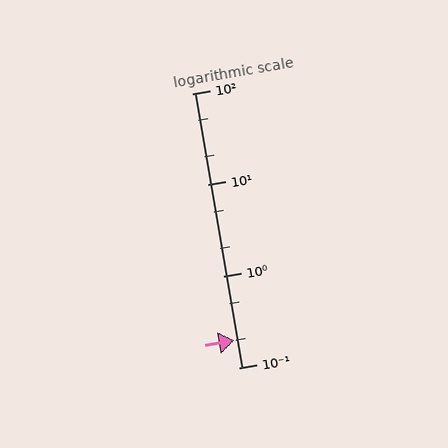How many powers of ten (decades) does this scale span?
The scale spans 3 decades, from 0.1 to 100.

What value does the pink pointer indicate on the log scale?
The pointer indicates approximately 0.2.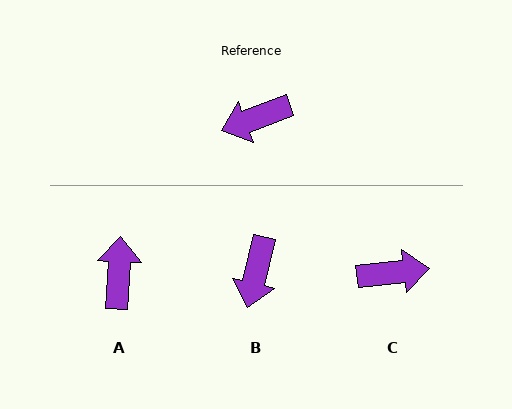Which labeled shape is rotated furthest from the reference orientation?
C, about 166 degrees away.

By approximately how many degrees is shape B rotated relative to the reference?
Approximately 56 degrees counter-clockwise.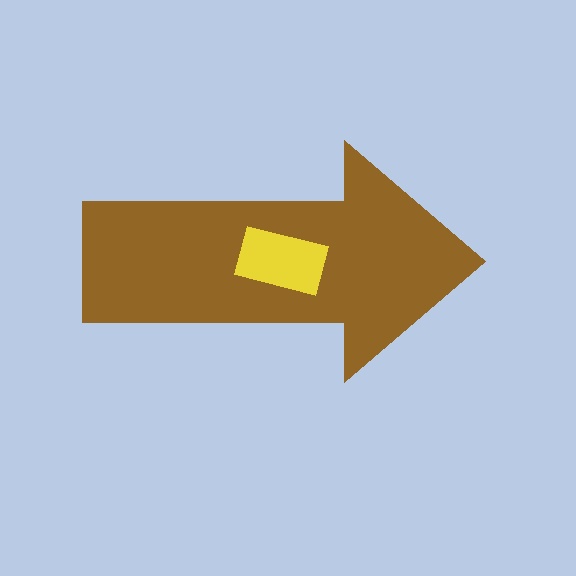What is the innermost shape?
The yellow rectangle.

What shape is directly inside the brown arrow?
The yellow rectangle.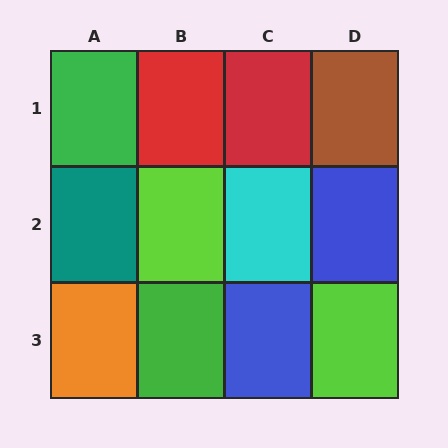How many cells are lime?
2 cells are lime.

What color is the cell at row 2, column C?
Cyan.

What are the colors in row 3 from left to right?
Orange, green, blue, lime.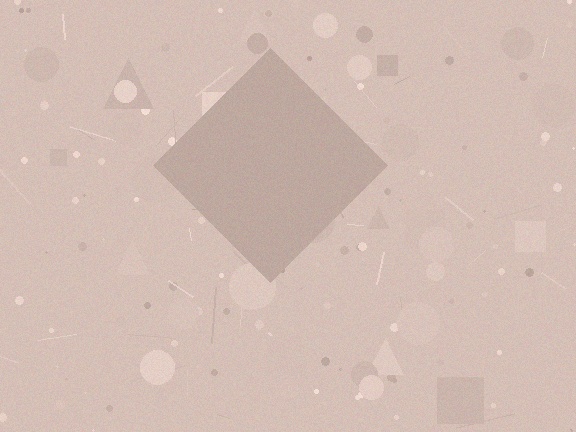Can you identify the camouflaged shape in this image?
The camouflaged shape is a diamond.